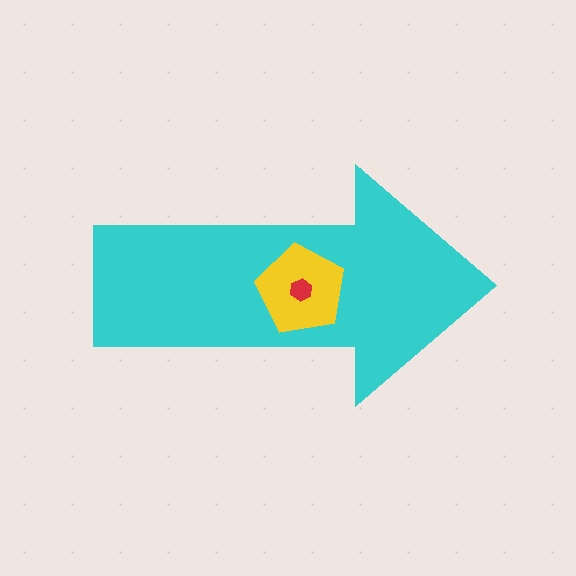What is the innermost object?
The red hexagon.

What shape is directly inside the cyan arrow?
The yellow pentagon.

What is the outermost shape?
The cyan arrow.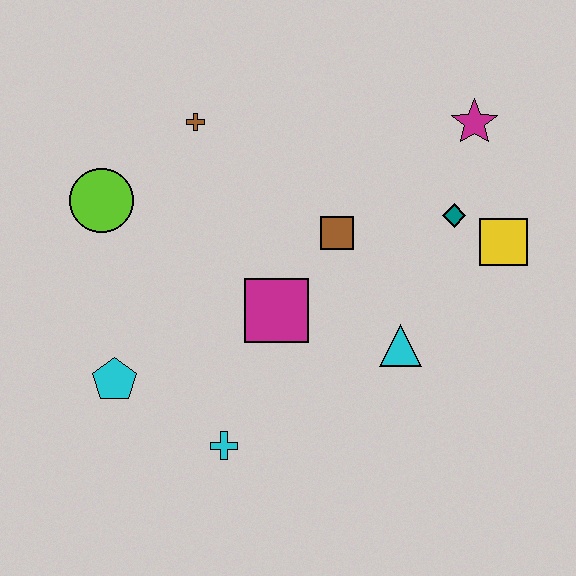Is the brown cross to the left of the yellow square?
Yes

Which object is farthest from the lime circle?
The yellow square is farthest from the lime circle.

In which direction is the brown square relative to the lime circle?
The brown square is to the right of the lime circle.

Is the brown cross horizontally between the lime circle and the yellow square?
Yes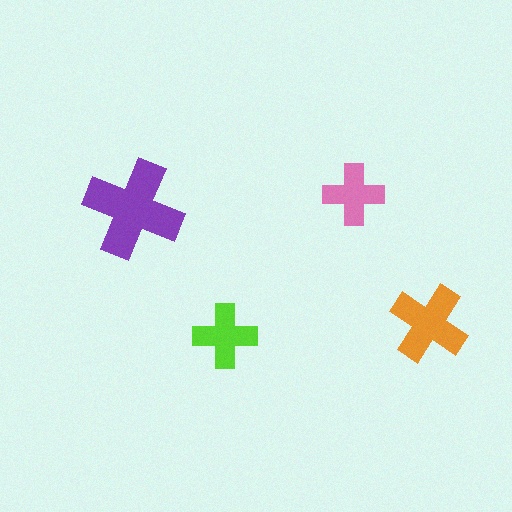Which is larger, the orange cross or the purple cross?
The purple one.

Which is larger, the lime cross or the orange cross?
The orange one.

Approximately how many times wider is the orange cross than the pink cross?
About 1.5 times wider.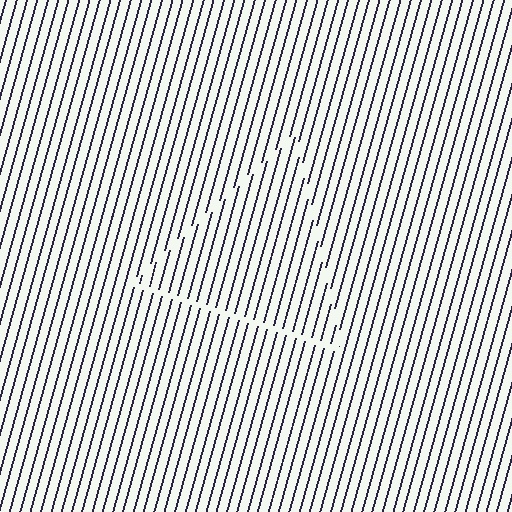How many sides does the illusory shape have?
3 sides — the line-ends trace a triangle.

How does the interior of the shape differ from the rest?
The interior of the shape contains the same grating, shifted by half a period — the contour is defined by the phase discontinuity where line-ends from the inner and outer gratings abut.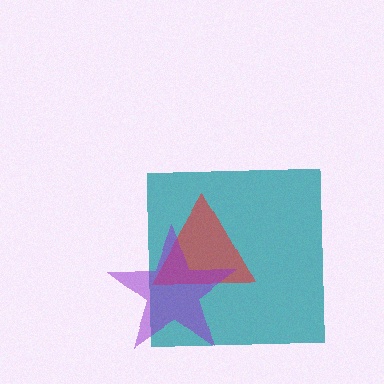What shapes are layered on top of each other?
The layered shapes are: a teal square, a red triangle, a purple star.